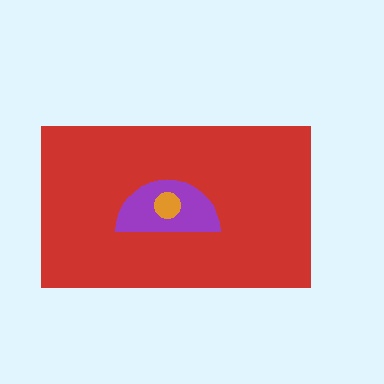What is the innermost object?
The orange circle.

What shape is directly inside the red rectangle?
The purple semicircle.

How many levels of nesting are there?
3.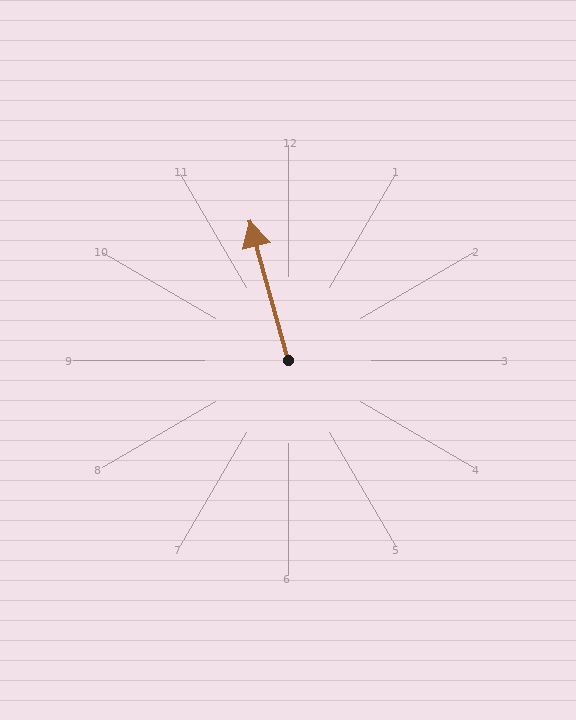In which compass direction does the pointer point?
North.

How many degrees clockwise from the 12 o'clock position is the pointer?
Approximately 345 degrees.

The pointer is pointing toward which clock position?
Roughly 11 o'clock.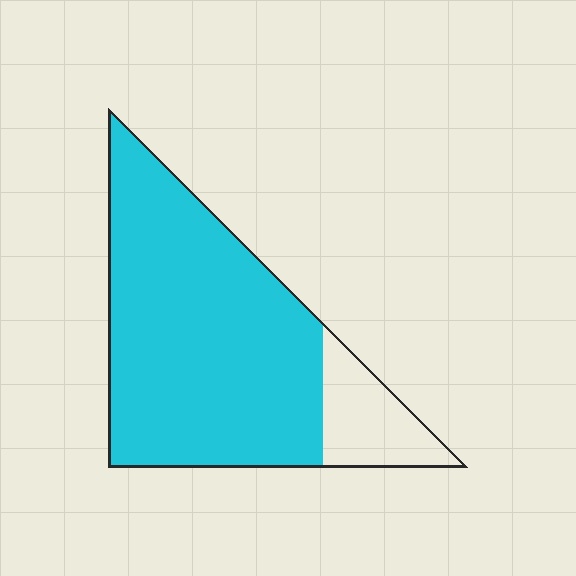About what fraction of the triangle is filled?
About five sixths (5/6).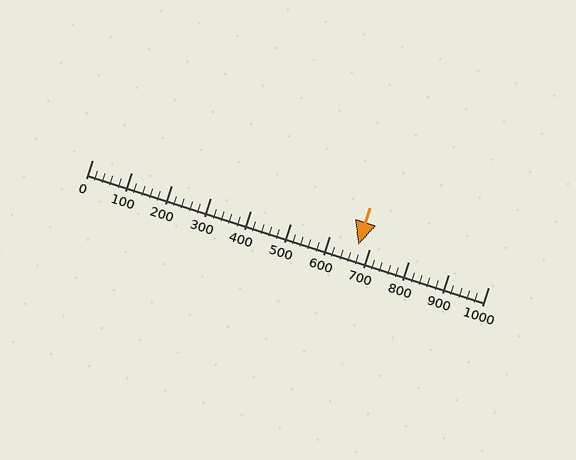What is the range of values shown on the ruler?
The ruler shows values from 0 to 1000.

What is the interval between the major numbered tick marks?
The major tick marks are spaced 100 units apart.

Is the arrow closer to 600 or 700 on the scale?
The arrow is closer to 700.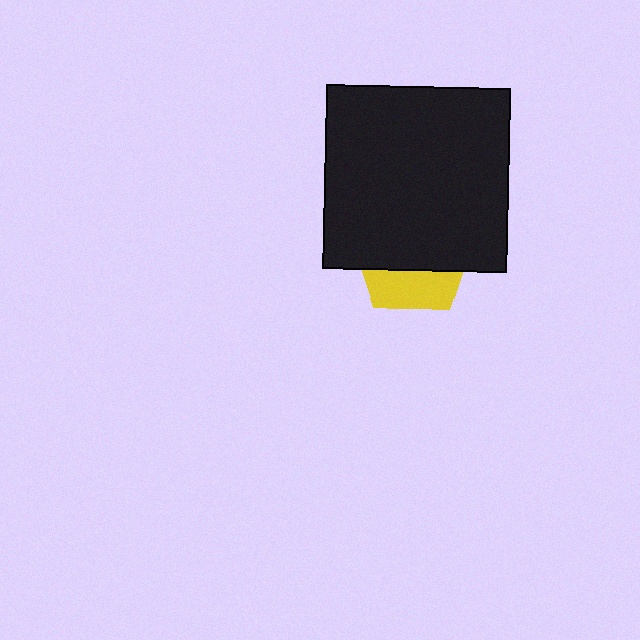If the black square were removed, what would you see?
You would see the complete yellow pentagon.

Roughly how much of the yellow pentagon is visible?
A small part of it is visible (roughly 33%).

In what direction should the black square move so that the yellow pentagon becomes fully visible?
The black square should move up. That is the shortest direction to clear the overlap and leave the yellow pentagon fully visible.